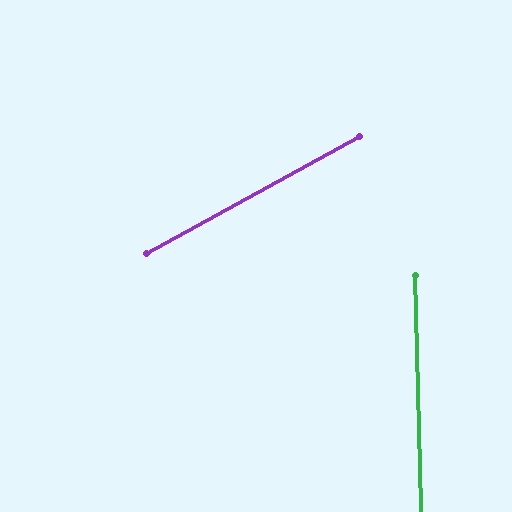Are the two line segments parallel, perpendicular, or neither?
Neither parallel nor perpendicular — they differ by about 63°.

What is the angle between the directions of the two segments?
Approximately 63 degrees.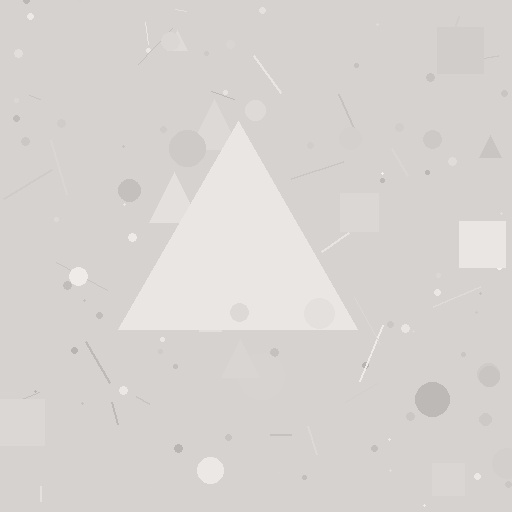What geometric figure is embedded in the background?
A triangle is embedded in the background.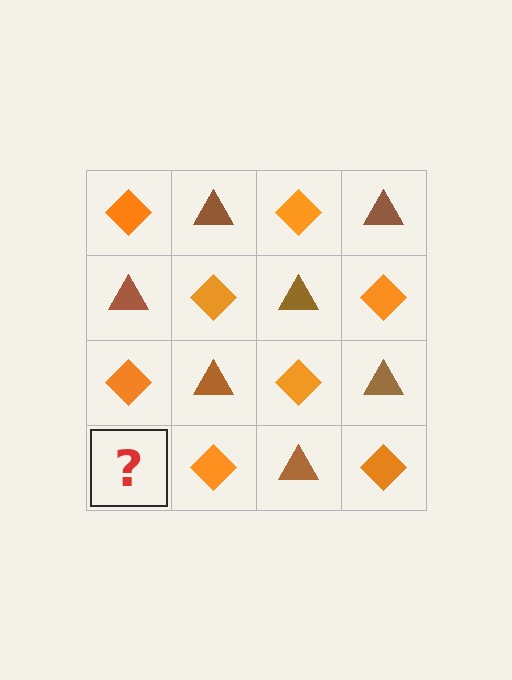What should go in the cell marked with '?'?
The missing cell should contain a brown triangle.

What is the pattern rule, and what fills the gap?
The rule is that it alternates orange diamond and brown triangle in a checkerboard pattern. The gap should be filled with a brown triangle.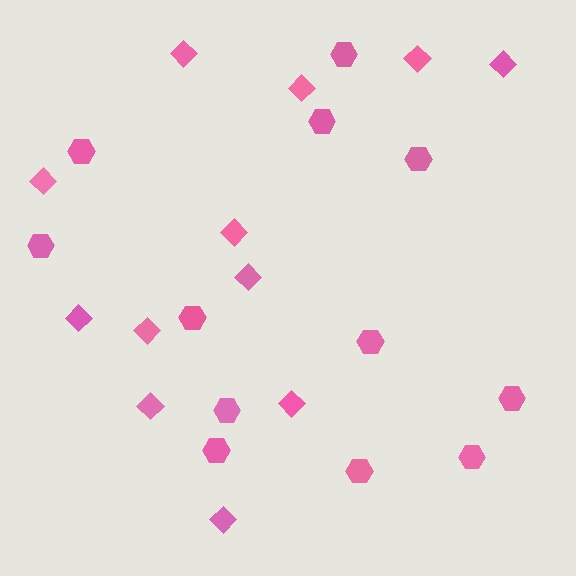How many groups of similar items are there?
There are 2 groups: one group of diamonds (12) and one group of hexagons (12).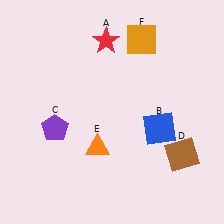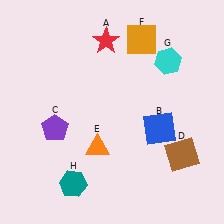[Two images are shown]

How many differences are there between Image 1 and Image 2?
There are 2 differences between the two images.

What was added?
A cyan hexagon (G), a teal hexagon (H) were added in Image 2.